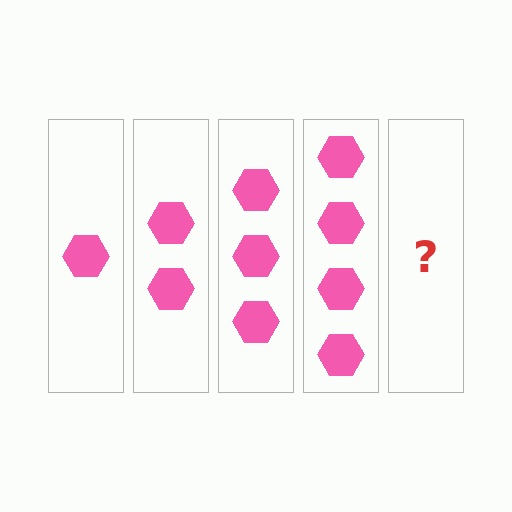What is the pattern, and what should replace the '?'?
The pattern is that each step adds one more hexagon. The '?' should be 5 hexagons.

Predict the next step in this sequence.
The next step is 5 hexagons.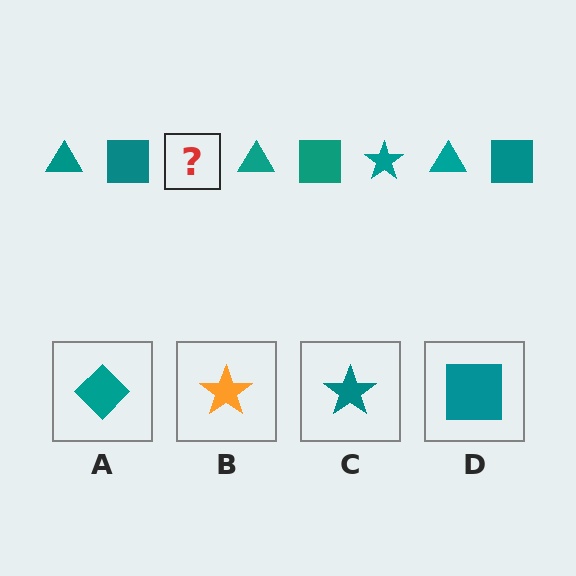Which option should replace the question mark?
Option C.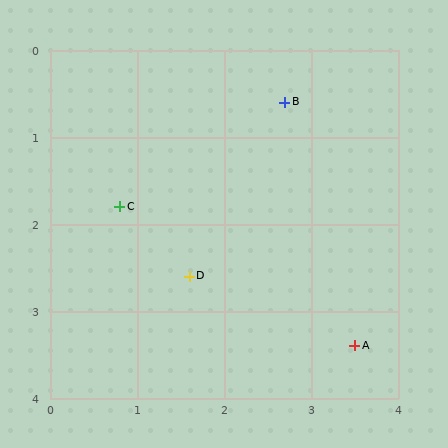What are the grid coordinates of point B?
Point B is at approximately (2.7, 0.6).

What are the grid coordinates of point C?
Point C is at approximately (0.8, 1.8).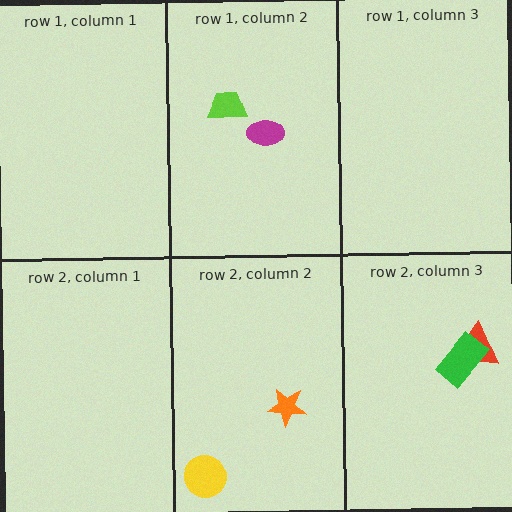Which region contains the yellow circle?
The row 2, column 2 region.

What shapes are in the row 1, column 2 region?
The magenta ellipse, the lime trapezoid.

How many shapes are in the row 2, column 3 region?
2.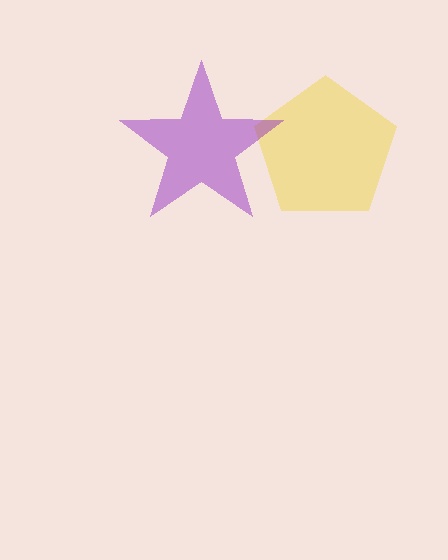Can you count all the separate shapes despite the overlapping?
Yes, there are 2 separate shapes.